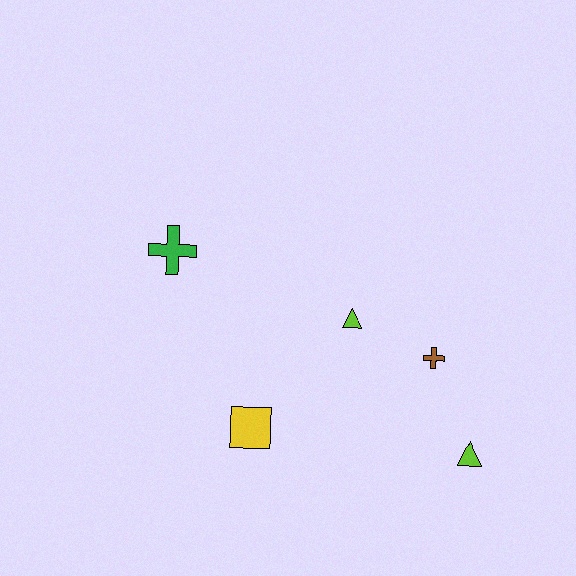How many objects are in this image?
There are 5 objects.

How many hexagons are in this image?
There are no hexagons.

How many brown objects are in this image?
There is 1 brown object.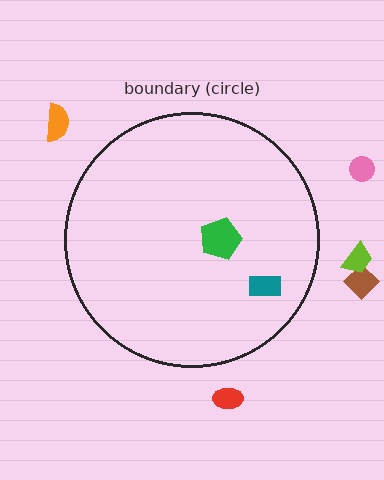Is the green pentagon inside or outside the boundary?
Inside.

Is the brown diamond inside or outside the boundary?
Outside.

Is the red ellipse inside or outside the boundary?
Outside.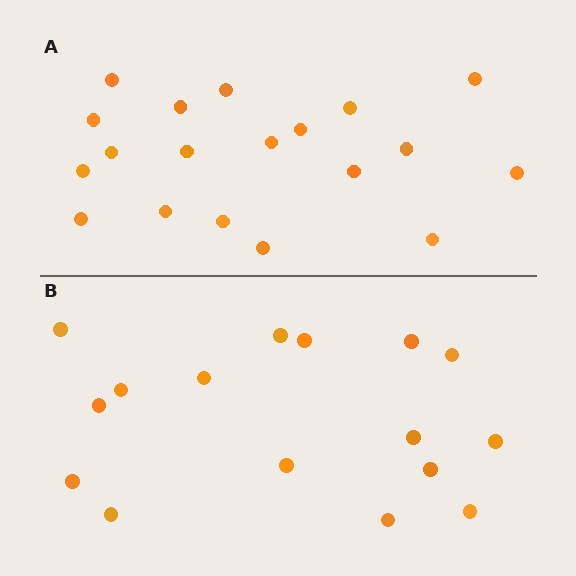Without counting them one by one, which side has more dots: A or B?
Region A (the top region) has more dots.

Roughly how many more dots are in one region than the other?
Region A has just a few more — roughly 2 or 3 more dots than region B.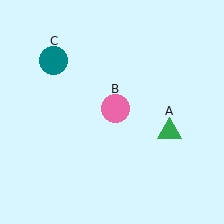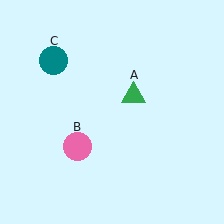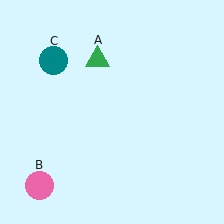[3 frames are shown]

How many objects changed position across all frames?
2 objects changed position: green triangle (object A), pink circle (object B).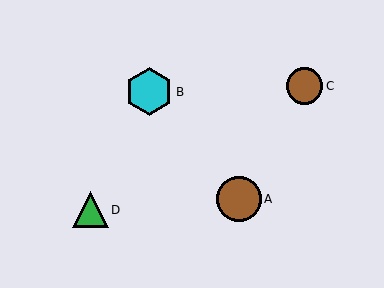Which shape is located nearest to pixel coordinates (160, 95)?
The cyan hexagon (labeled B) at (149, 92) is nearest to that location.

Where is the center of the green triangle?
The center of the green triangle is at (90, 210).